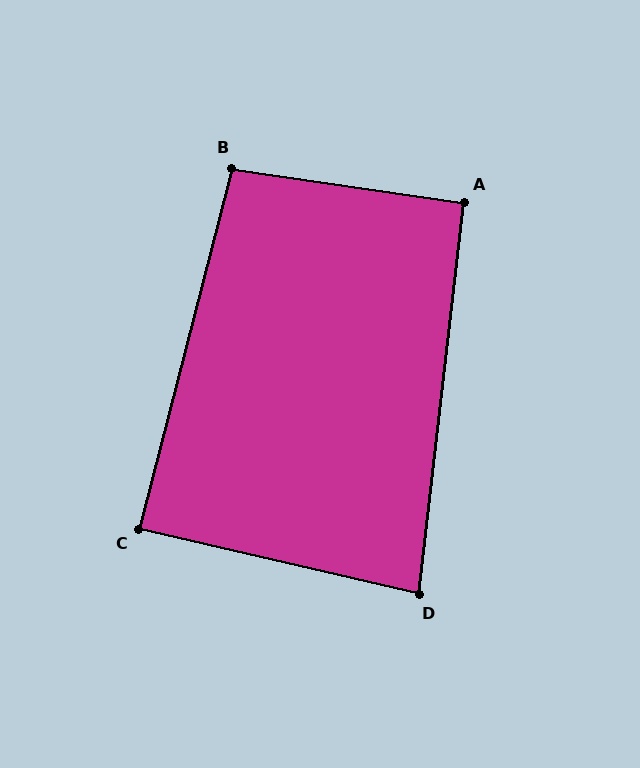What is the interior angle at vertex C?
Approximately 89 degrees (approximately right).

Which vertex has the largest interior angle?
B, at approximately 96 degrees.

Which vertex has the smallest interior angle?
D, at approximately 84 degrees.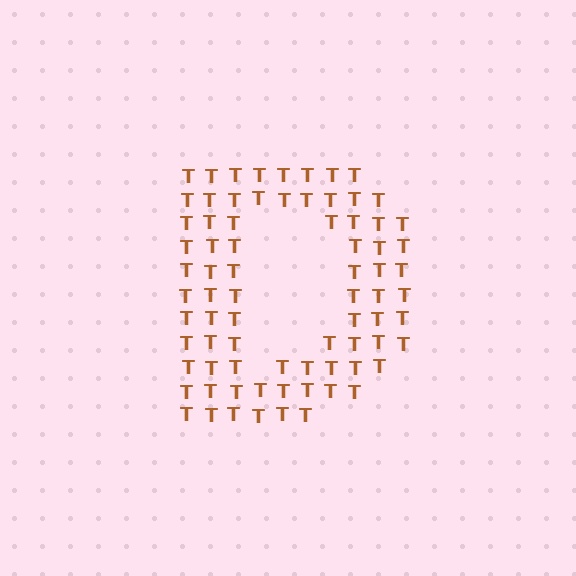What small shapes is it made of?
It is made of small letter T's.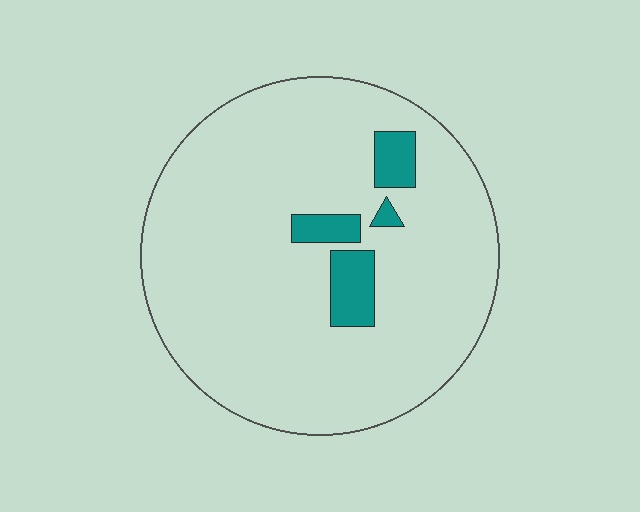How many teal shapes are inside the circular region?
4.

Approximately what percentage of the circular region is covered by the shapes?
Approximately 10%.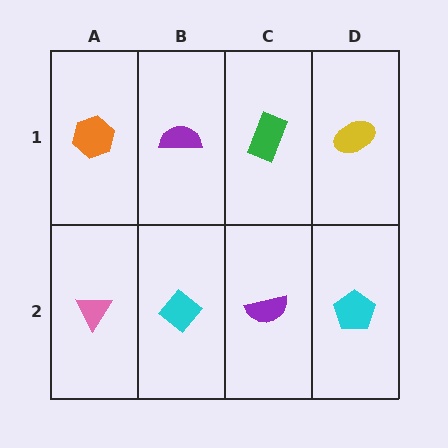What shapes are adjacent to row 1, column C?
A purple semicircle (row 2, column C), a purple semicircle (row 1, column B), a yellow ellipse (row 1, column D).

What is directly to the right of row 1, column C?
A yellow ellipse.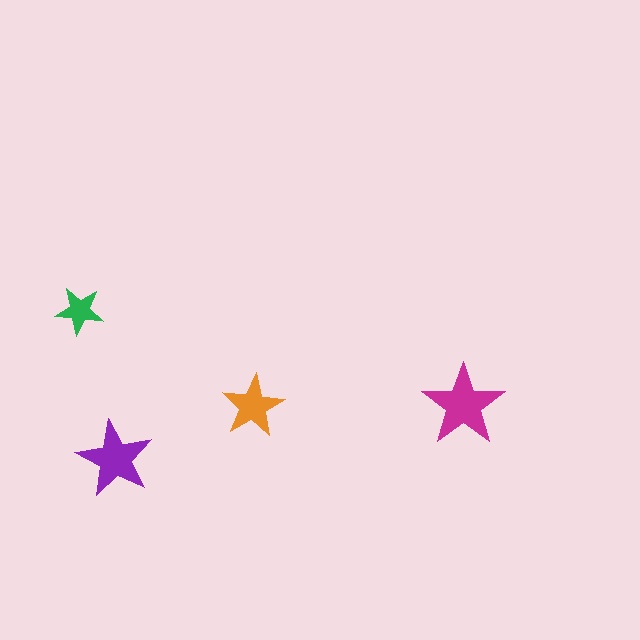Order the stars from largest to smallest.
the magenta one, the purple one, the orange one, the green one.